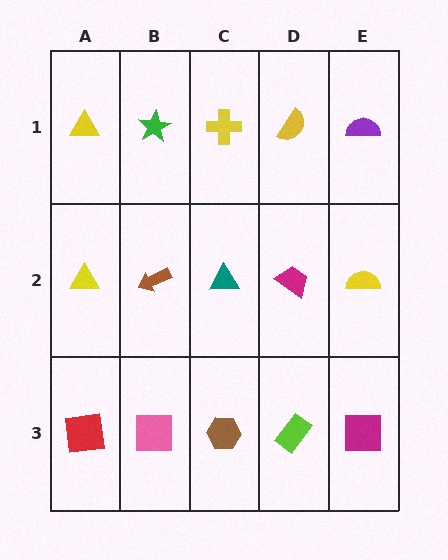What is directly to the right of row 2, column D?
A yellow semicircle.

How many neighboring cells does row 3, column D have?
3.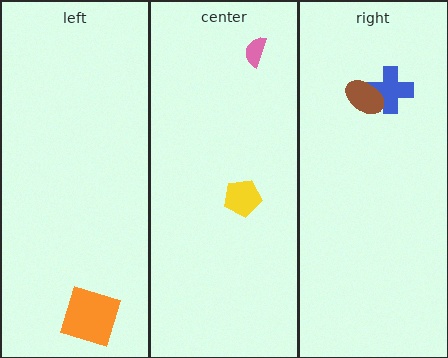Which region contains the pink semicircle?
The center region.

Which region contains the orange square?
The left region.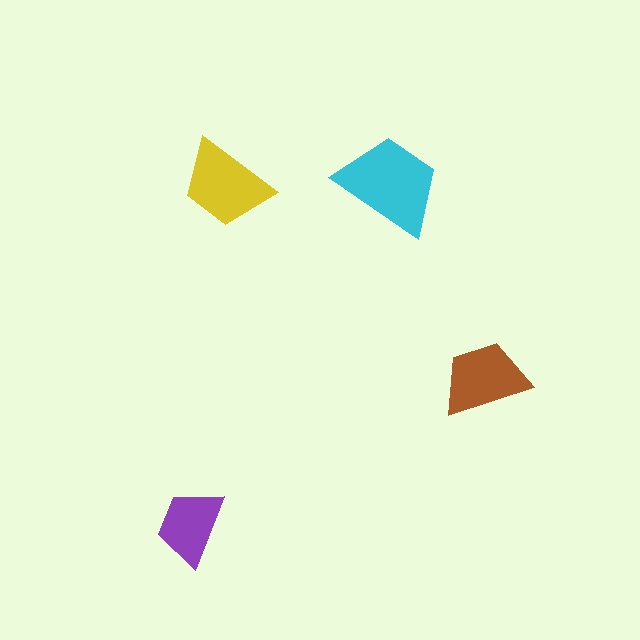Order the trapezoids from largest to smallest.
the cyan one, the yellow one, the brown one, the purple one.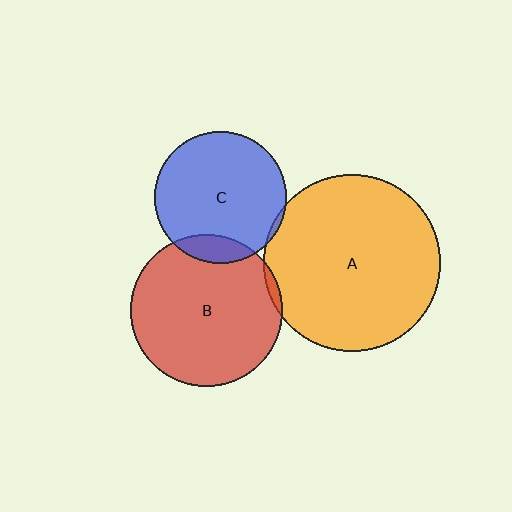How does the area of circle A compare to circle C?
Approximately 1.8 times.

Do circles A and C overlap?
Yes.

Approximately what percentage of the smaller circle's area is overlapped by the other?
Approximately 5%.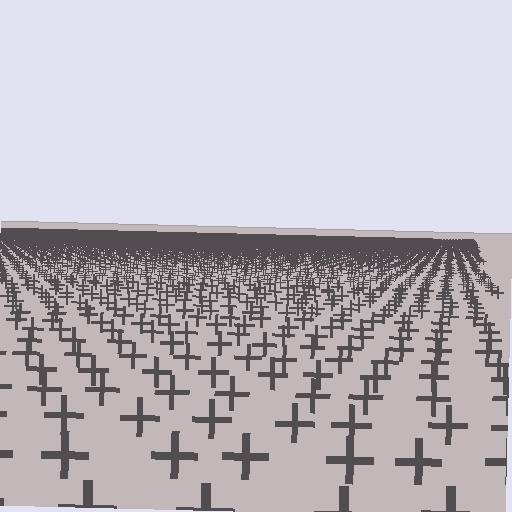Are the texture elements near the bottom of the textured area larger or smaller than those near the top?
Larger. Near the bottom, elements are closer to the viewer and appear at a bigger on-screen size.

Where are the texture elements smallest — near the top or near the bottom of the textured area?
Near the top.